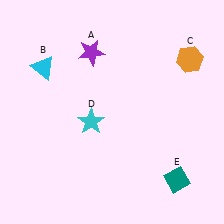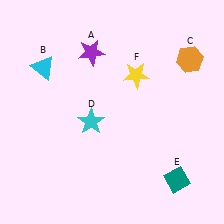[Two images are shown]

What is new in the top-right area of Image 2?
A yellow star (F) was added in the top-right area of Image 2.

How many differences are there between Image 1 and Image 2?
There is 1 difference between the two images.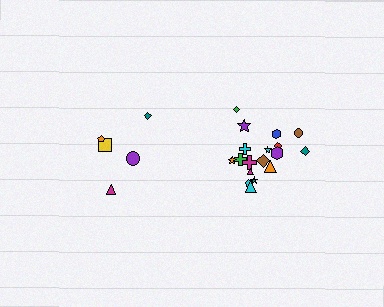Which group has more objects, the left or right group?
The right group.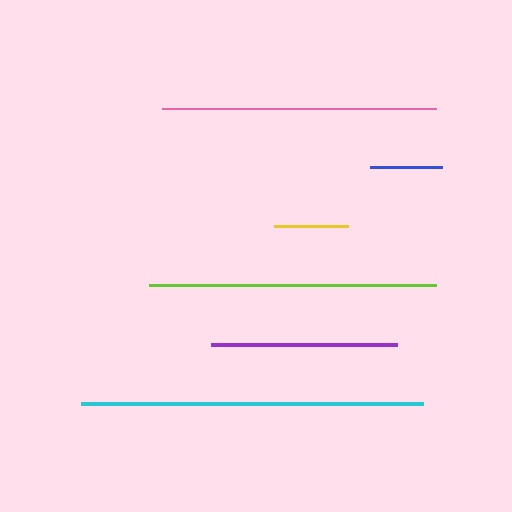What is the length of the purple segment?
The purple segment is approximately 187 pixels long.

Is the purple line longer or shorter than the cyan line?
The cyan line is longer than the purple line.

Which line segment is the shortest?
The blue line is the shortest at approximately 72 pixels.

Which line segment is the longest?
The cyan line is the longest at approximately 341 pixels.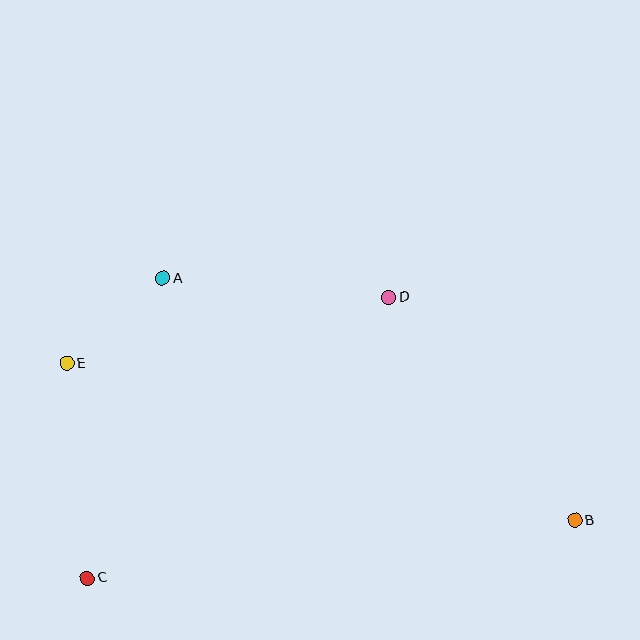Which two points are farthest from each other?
Points B and E are farthest from each other.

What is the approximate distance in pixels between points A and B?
The distance between A and B is approximately 478 pixels.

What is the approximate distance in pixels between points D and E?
The distance between D and E is approximately 329 pixels.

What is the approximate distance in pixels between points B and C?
The distance between B and C is approximately 491 pixels.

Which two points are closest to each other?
Points A and E are closest to each other.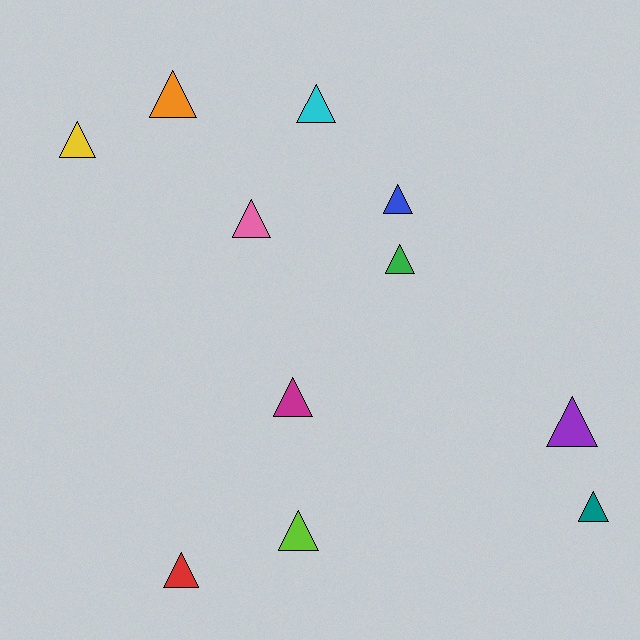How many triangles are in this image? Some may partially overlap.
There are 11 triangles.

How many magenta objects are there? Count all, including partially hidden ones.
There is 1 magenta object.